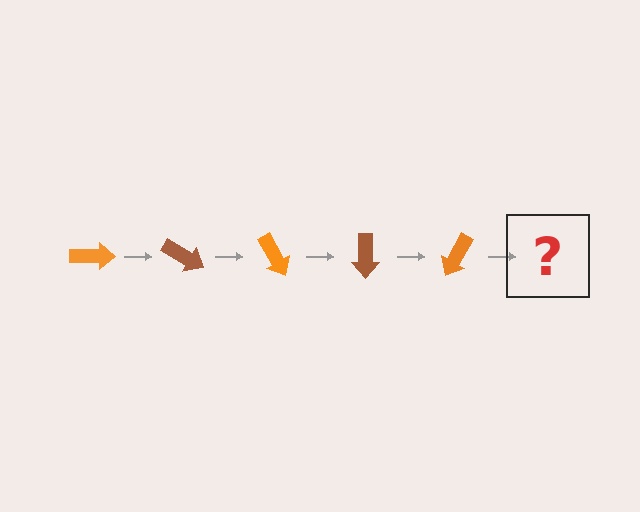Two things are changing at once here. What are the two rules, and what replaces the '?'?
The two rules are that it rotates 30 degrees each step and the color cycles through orange and brown. The '?' should be a brown arrow, rotated 150 degrees from the start.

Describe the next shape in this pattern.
It should be a brown arrow, rotated 150 degrees from the start.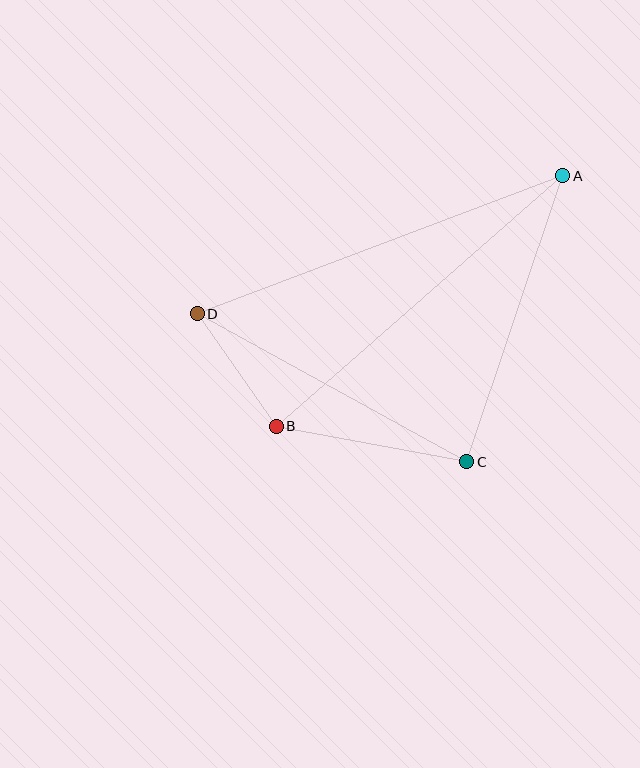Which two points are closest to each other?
Points B and D are closest to each other.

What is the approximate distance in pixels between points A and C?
The distance between A and C is approximately 302 pixels.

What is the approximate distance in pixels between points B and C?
The distance between B and C is approximately 194 pixels.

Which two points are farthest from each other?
Points A and D are farthest from each other.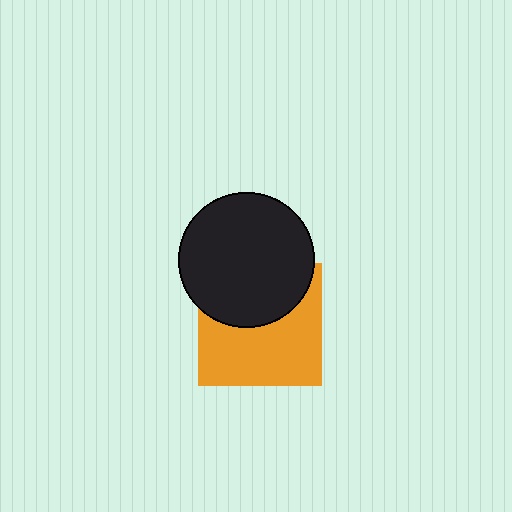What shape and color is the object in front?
The object in front is a black circle.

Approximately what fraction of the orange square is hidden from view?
Roughly 41% of the orange square is hidden behind the black circle.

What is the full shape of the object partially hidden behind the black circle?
The partially hidden object is an orange square.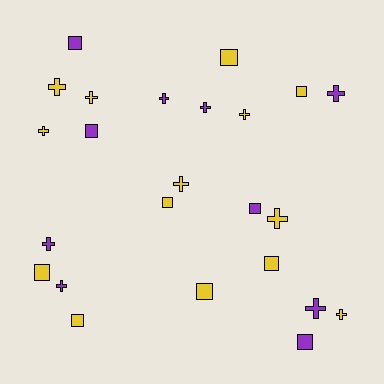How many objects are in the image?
There are 24 objects.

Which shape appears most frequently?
Cross, with 13 objects.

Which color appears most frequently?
Yellow, with 14 objects.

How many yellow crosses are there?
There are 7 yellow crosses.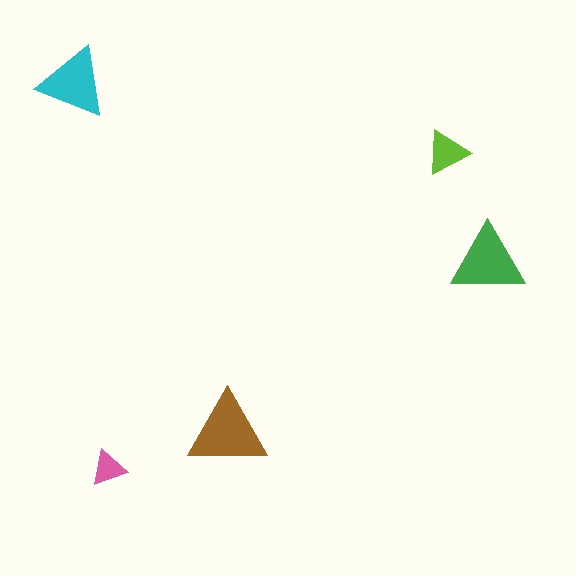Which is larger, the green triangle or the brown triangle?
The brown one.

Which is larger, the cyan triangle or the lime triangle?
The cyan one.